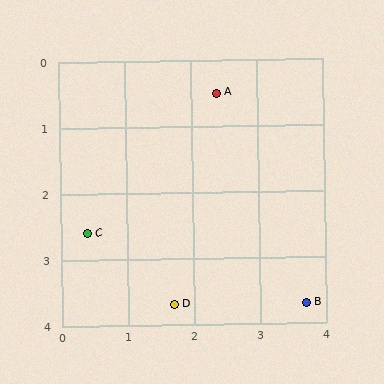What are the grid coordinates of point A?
Point A is at approximately (2.4, 0.5).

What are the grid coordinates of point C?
Point C is at approximately (0.4, 2.6).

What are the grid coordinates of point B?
Point B is at approximately (3.7, 3.7).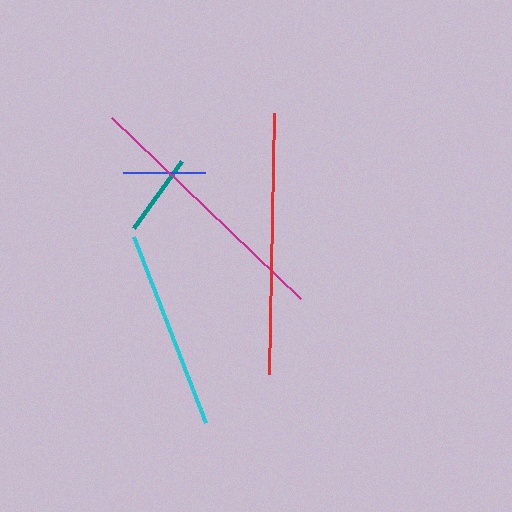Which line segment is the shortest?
The blue line is the shortest at approximately 82 pixels.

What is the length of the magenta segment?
The magenta segment is approximately 262 pixels long.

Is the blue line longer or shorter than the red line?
The red line is longer than the blue line.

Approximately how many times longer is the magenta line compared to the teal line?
The magenta line is approximately 3.2 times the length of the teal line.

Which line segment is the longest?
The magenta line is the longest at approximately 262 pixels.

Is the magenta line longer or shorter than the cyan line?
The magenta line is longer than the cyan line.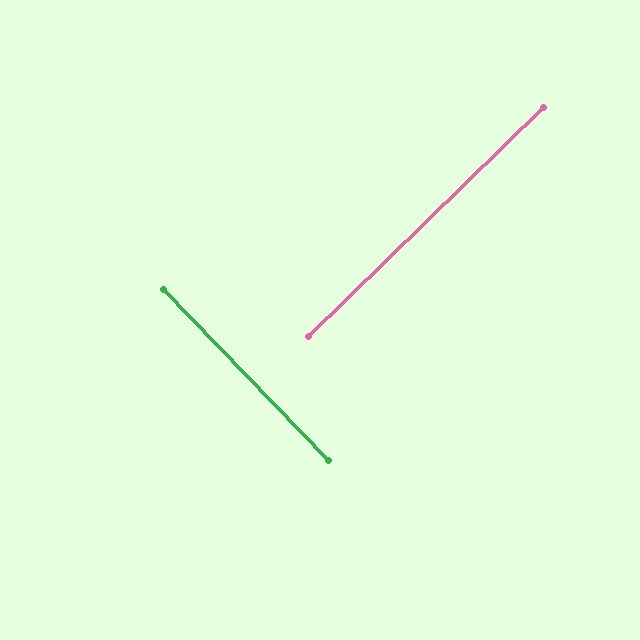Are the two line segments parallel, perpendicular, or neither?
Perpendicular — they meet at approximately 90°.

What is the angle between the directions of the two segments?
Approximately 90 degrees.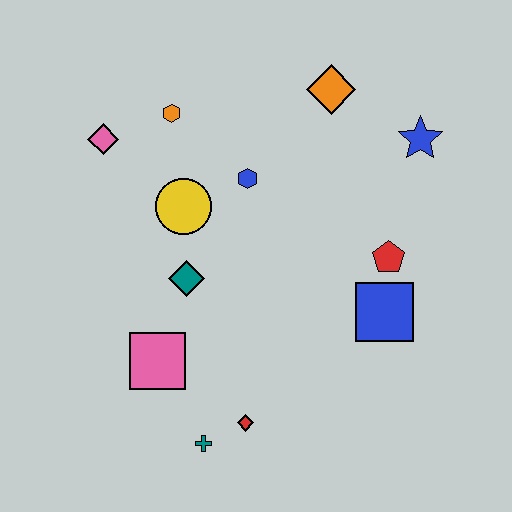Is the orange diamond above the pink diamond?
Yes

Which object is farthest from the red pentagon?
The pink diamond is farthest from the red pentagon.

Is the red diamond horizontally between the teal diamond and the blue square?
Yes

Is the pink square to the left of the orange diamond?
Yes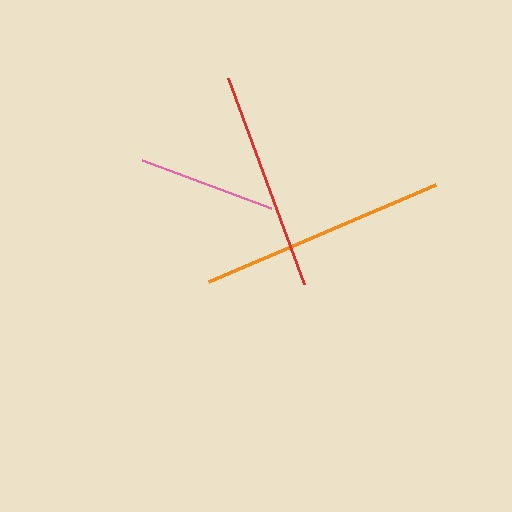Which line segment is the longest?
The orange line is the longest at approximately 247 pixels.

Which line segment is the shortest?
The pink line is the shortest at approximately 137 pixels.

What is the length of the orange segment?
The orange segment is approximately 247 pixels long.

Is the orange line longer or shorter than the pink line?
The orange line is longer than the pink line.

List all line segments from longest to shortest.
From longest to shortest: orange, red, pink.